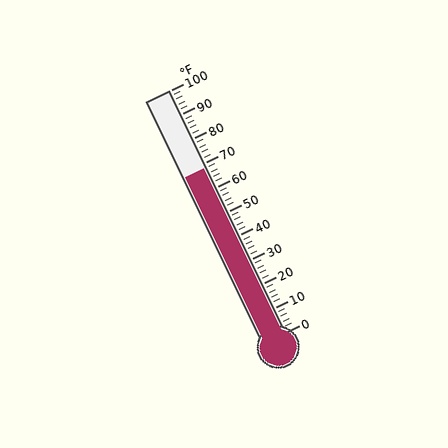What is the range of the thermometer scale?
The thermometer scale ranges from 0°F to 100°F.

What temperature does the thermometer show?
The thermometer shows approximately 68°F.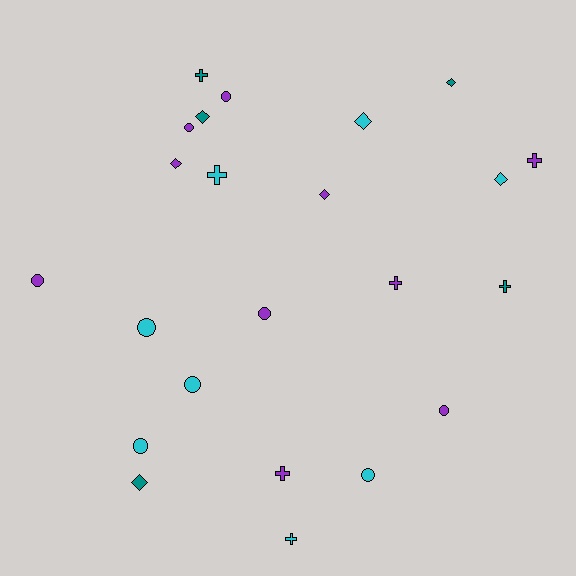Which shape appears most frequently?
Circle, with 9 objects.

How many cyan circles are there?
There are 4 cyan circles.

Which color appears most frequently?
Purple, with 10 objects.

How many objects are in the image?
There are 23 objects.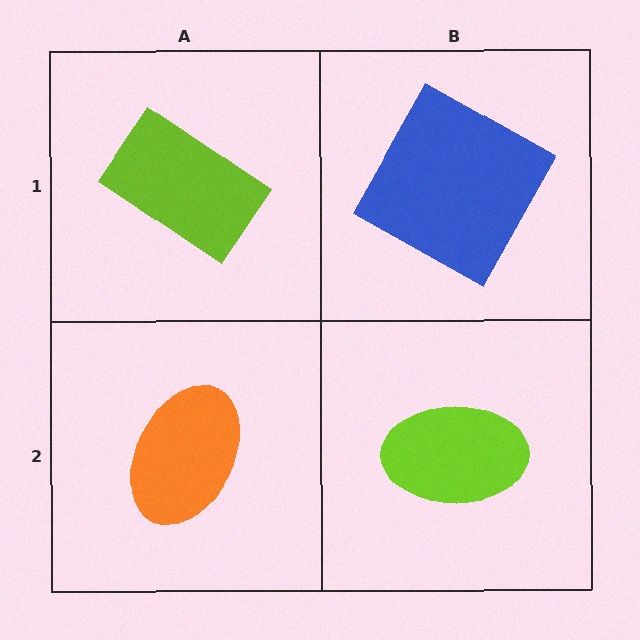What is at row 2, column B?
A lime ellipse.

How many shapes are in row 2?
2 shapes.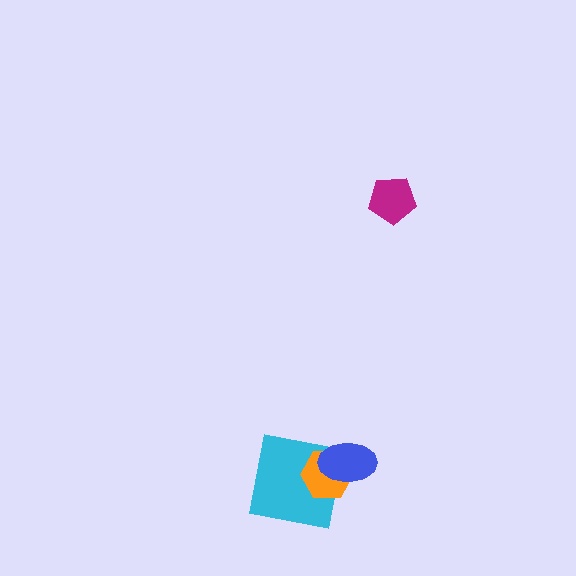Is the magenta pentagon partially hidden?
No, no other shape covers it.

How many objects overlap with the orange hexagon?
2 objects overlap with the orange hexagon.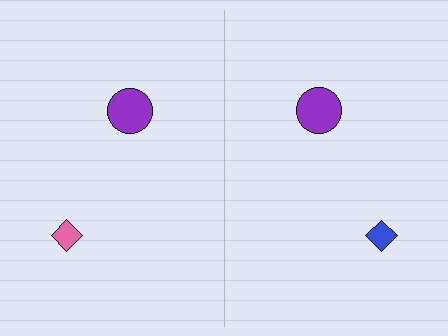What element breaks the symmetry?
The blue diamond on the right side breaks the symmetry — its mirror counterpart is pink.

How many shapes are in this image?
There are 4 shapes in this image.